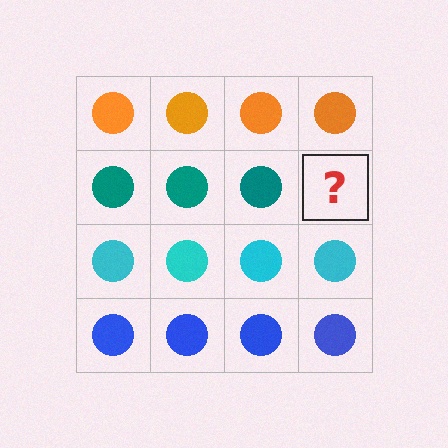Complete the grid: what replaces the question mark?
The question mark should be replaced with a teal circle.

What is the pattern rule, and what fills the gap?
The rule is that each row has a consistent color. The gap should be filled with a teal circle.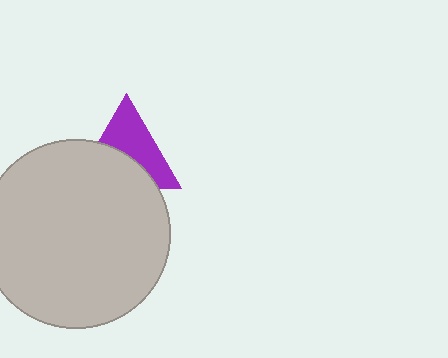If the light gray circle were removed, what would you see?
You would see the complete purple triangle.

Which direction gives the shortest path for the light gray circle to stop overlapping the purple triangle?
Moving down gives the shortest separation.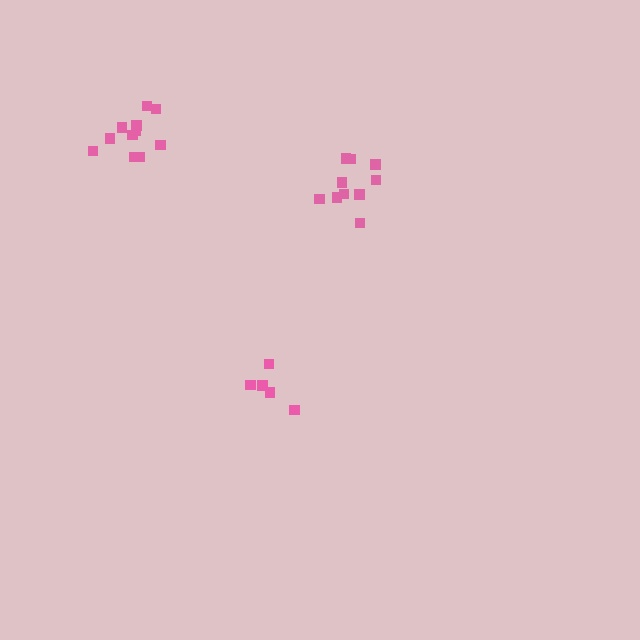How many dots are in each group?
Group 1: 10 dots, Group 2: 5 dots, Group 3: 11 dots (26 total).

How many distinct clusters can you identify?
There are 3 distinct clusters.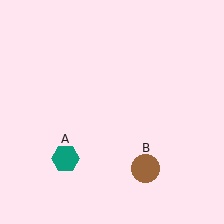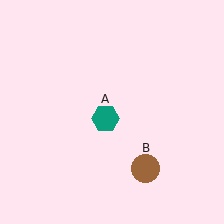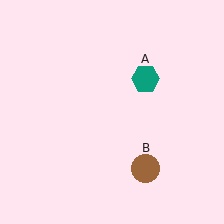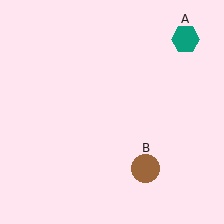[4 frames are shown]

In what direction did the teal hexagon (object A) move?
The teal hexagon (object A) moved up and to the right.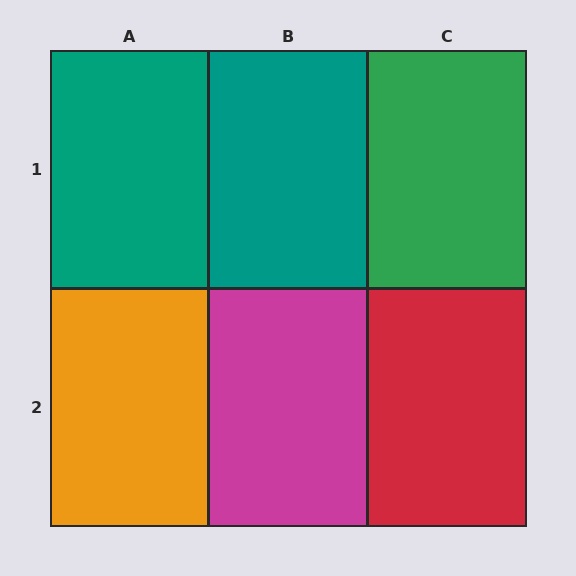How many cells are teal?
2 cells are teal.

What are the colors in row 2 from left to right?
Orange, magenta, red.